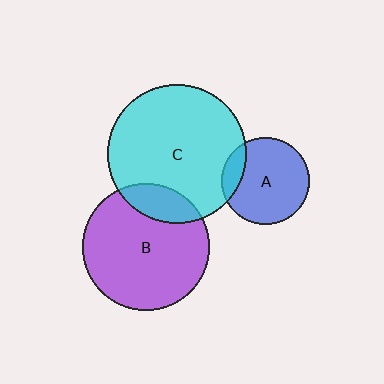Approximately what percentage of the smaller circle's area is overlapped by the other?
Approximately 15%.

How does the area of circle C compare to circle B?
Approximately 1.2 times.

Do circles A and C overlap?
Yes.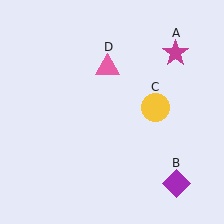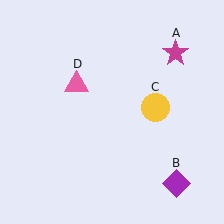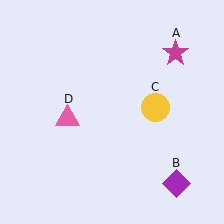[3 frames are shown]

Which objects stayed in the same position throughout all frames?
Magenta star (object A) and purple diamond (object B) and yellow circle (object C) remained stationary.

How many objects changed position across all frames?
1 object changed position: pink triangle (object D).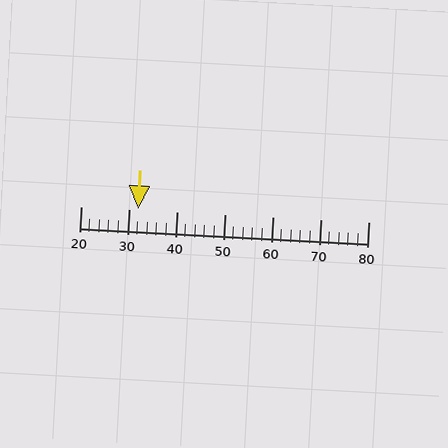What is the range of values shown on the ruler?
The ruler shows values from 20 to 80.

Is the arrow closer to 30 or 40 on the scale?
The arrow is closer to 30.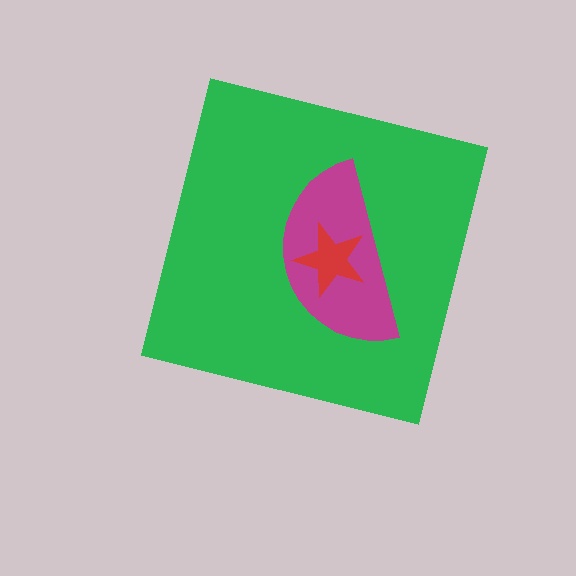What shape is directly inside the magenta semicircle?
The red star.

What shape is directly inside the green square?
The magenta semicircle.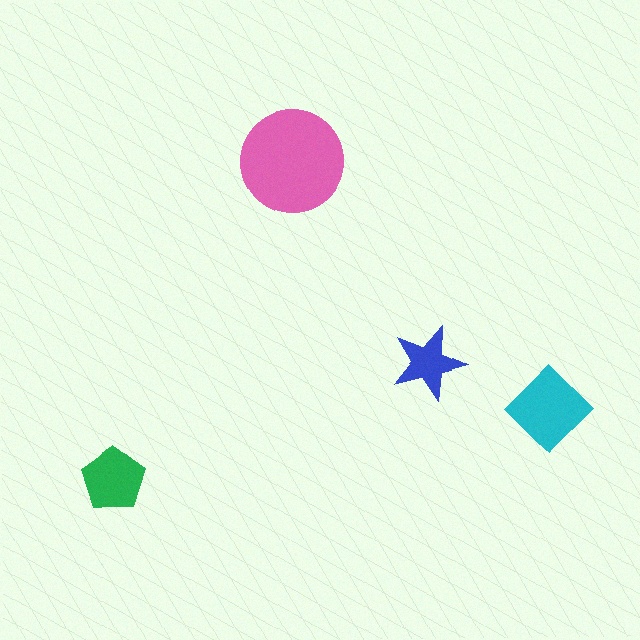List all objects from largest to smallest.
The pink circle, the cyan diamond, the green pentagon, the blue star.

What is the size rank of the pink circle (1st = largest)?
1st.